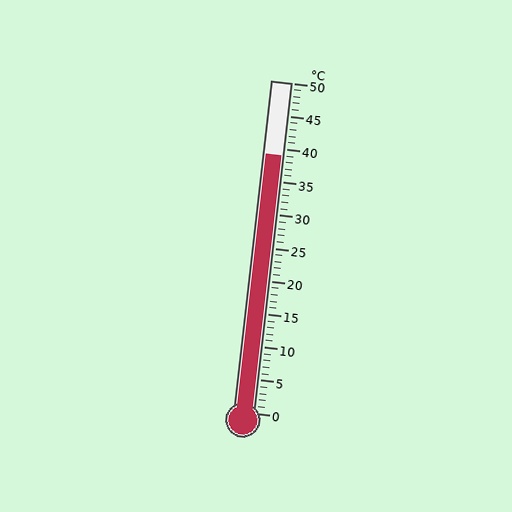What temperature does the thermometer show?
The thermometer shows approximately 39°C.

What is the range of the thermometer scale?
The thermometer scale ranges from 0°C to 50°C.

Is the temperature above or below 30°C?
The temperature is above 30°C.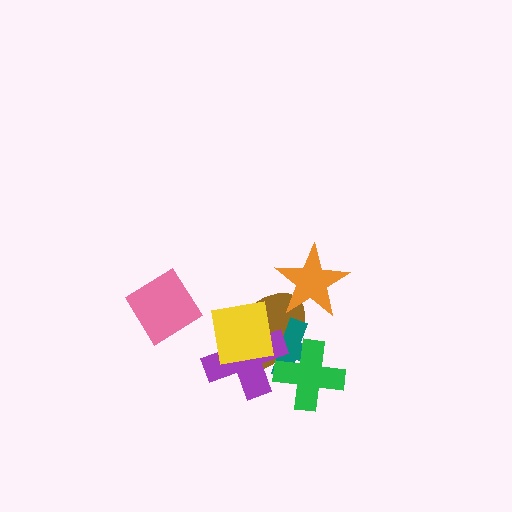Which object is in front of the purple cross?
The yellow square is in front of the purple cross.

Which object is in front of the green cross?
The purple cross is in front of the green cross.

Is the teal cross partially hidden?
Yes, it is partially covered by another shape.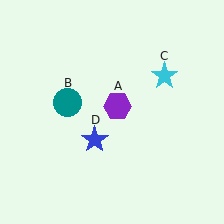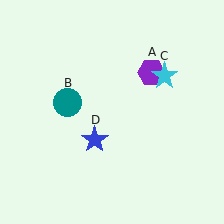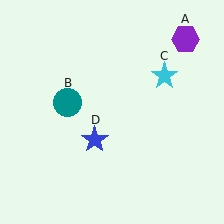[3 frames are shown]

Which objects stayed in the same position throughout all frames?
Teal circle (object B) and cyan star (object C) and blue star (object D) remained stationary.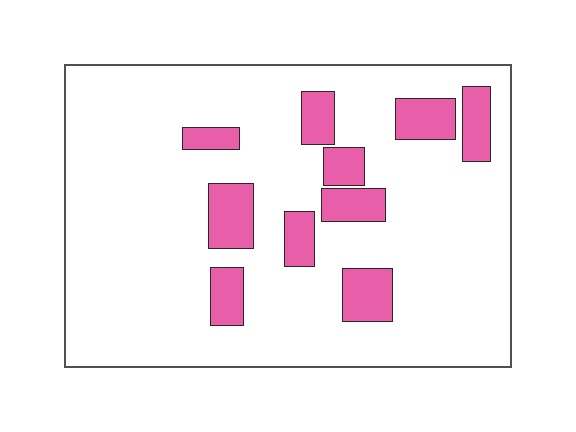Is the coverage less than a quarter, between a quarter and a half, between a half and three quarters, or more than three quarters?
Less than a quarter.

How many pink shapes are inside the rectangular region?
10.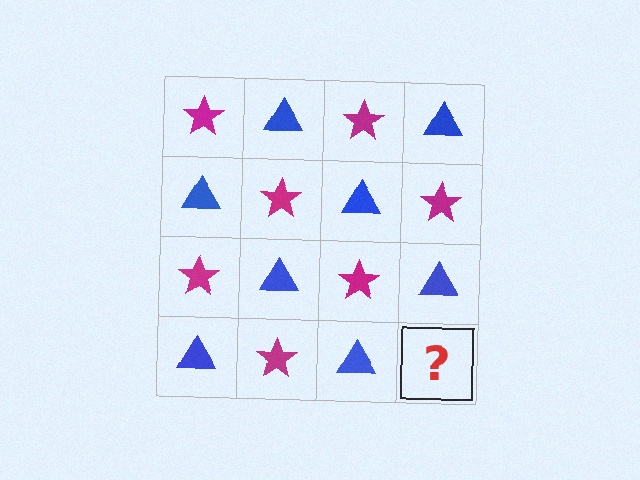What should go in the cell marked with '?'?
The missing cell should contain a magenta star.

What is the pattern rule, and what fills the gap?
The rule is that it alternates magenta star and blue triangle in a checkerboard pattern. The gap should be filled with a magenta star.